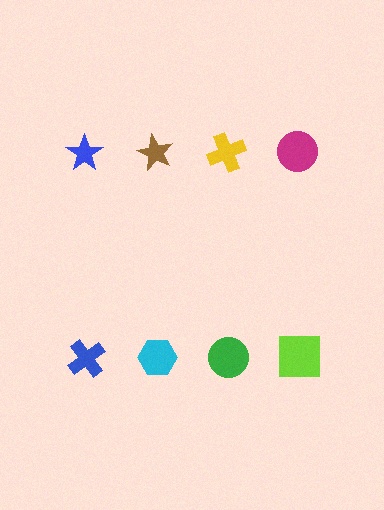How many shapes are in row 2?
4 shapes.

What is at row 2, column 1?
A blue cross.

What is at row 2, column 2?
A cyan hexagon.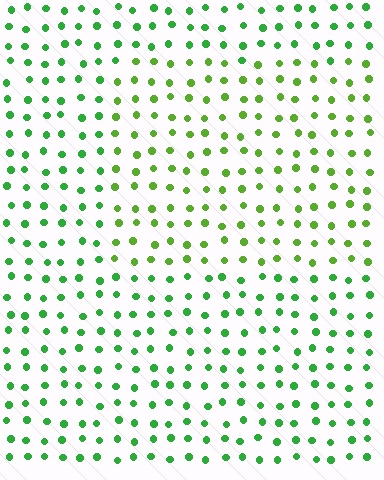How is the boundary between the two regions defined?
The boundary is defined purely by a slight shift in hue (about 28 degrees). Spacing, size, and orientation are identical on both sides.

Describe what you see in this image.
The image is filled with small green elements in a uniform arrangement. A rectangle-shaped region is visible where the elements are tinted to a slightly different hue, forming a subtle color boundary.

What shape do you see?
I see a rectangle.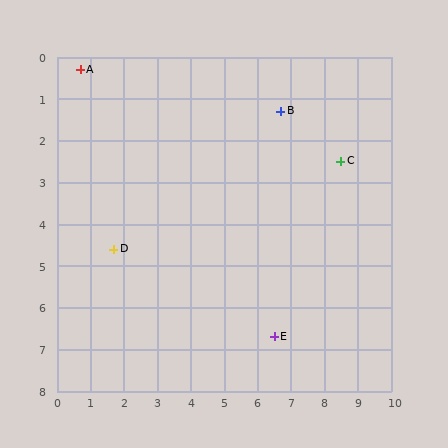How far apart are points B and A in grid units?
Points B and A are about 6.1 grid units apart.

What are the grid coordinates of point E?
Point E is at approximately (6.5, 6.7).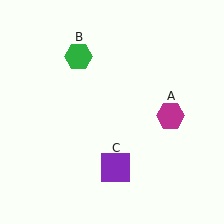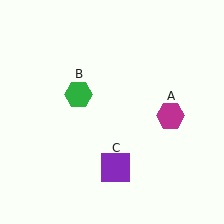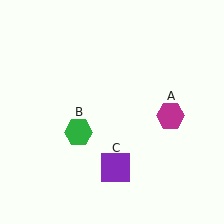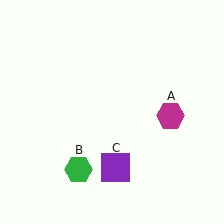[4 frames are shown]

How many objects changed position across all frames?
1 object changed position: green hexagon (object B).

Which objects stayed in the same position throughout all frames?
Magenta hexagon (object A) and purple square (object C) remained stationary.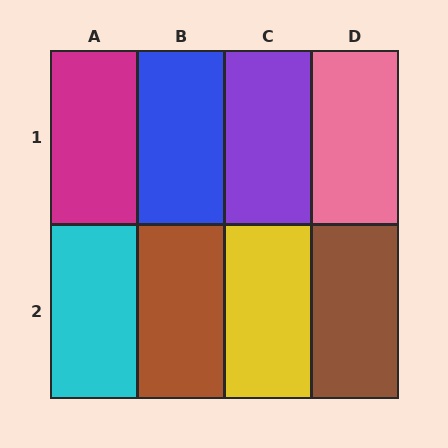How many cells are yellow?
1 cell is yellow.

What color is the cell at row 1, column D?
Pink.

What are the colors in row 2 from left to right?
Cyan, brown, yellow, brown.